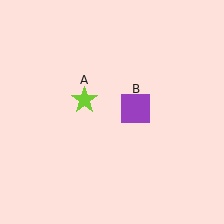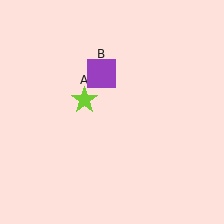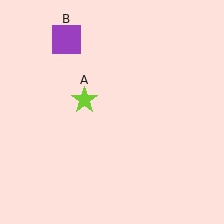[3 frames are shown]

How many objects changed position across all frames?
1 object changed position: purple square (object B).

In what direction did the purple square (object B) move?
The purple square (object B) moved up and to the left.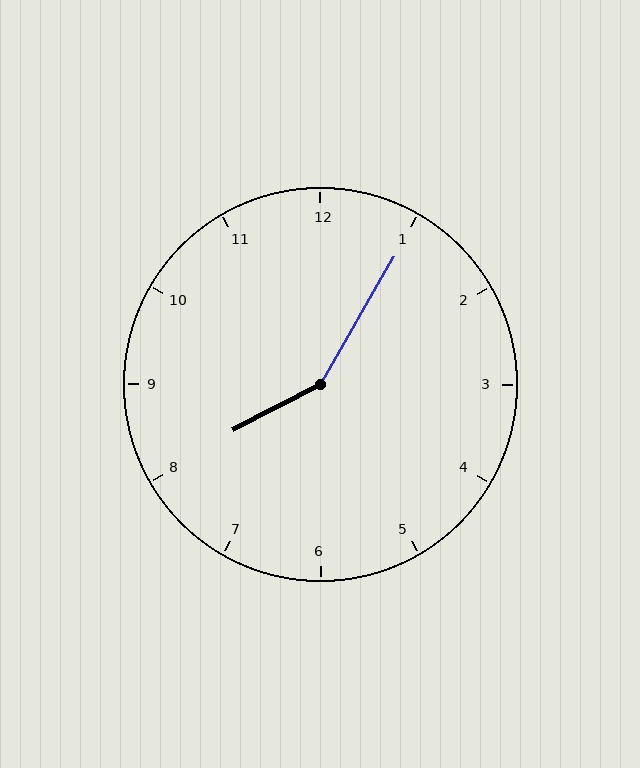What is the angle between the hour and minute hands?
Approximately 148 degrees.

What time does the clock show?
8:05.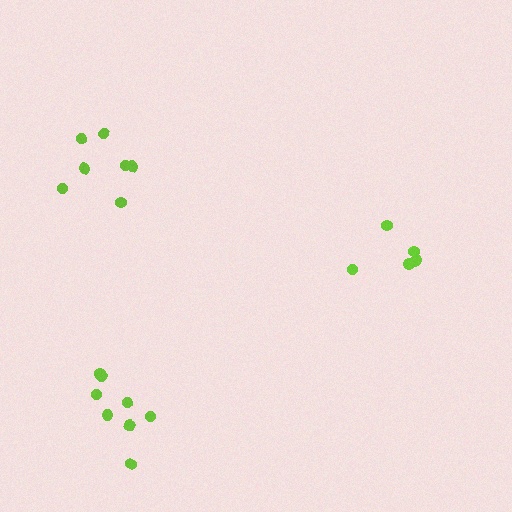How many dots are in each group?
Group 1: 7 dots, Group 2: 6 dots, Group 3: 8 dots (21 total).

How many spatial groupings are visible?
There are 3 spatial groupings.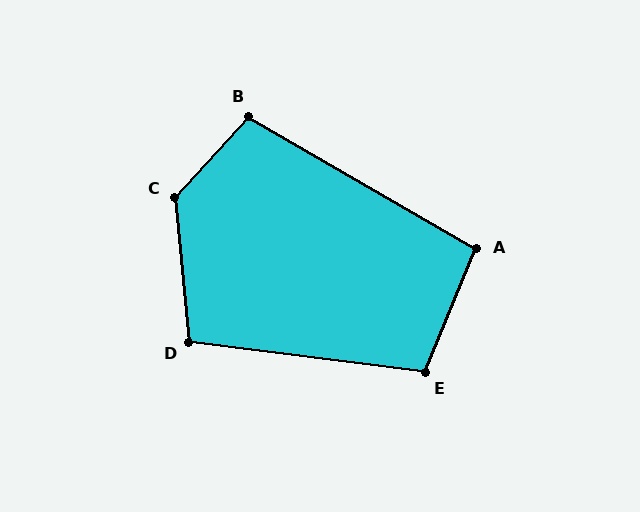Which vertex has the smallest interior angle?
A, at approximately 97 degrees.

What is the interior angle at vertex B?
Approximately 102 degrees (obtuse).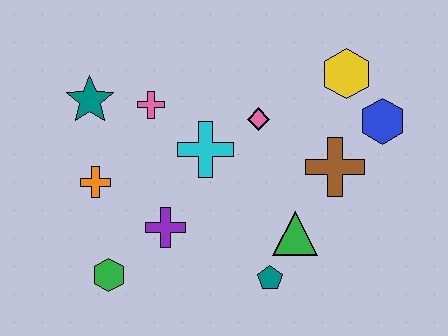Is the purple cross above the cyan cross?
No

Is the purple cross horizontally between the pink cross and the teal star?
No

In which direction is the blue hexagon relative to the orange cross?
The blue hexagon is to the right of the orange cross.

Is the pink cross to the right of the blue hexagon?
No